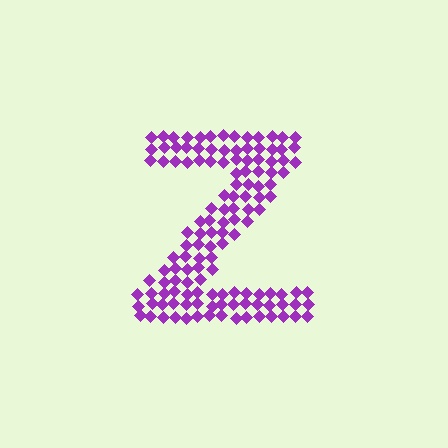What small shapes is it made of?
It is made of small diamonds.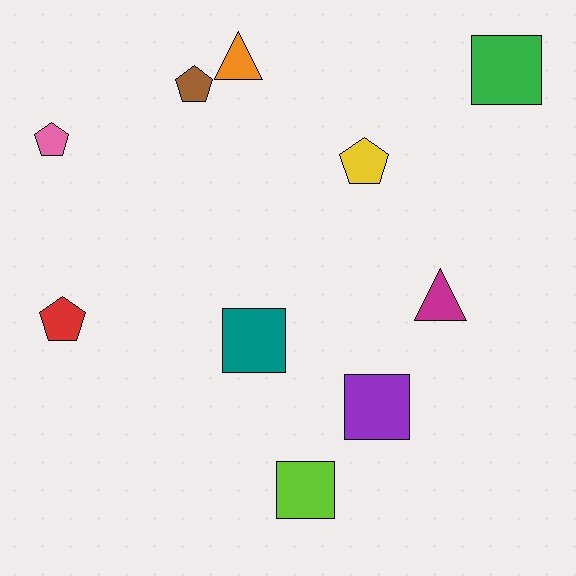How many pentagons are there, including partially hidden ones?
There are 4 pentagons.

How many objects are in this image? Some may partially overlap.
There are 10 objects.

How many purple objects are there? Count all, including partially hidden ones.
There is 1 purple object.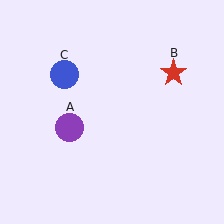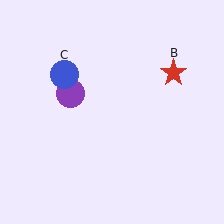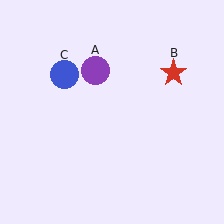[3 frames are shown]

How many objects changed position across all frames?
1 object changed position: purple circle (object A).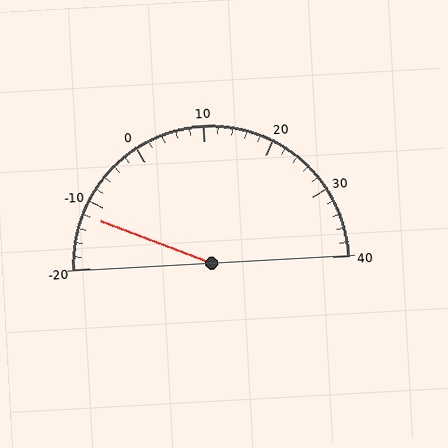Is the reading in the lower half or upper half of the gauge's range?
The reading is in the lower half of the range (-20 to 40).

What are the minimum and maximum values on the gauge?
The gauge ranges from -20 to 40.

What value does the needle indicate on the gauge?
The needle indicates approximately -12.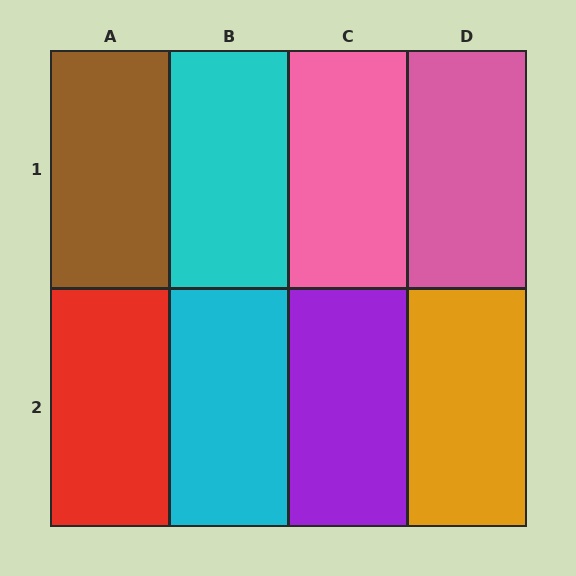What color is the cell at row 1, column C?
Pink.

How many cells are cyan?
2 cells are cyan.